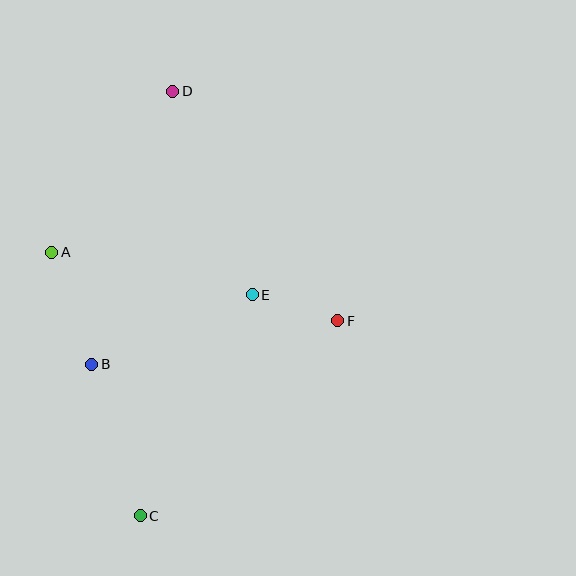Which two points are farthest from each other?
Points C and D are farthest from each other.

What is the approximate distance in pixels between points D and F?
The distance between D and F is approximately 283 pixels.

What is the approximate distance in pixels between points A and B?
The distance between A and B is approximately 120 pixels.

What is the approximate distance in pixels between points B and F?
The distance between B and F is approximately 250 pixels.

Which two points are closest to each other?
Points E and F are closest to each other.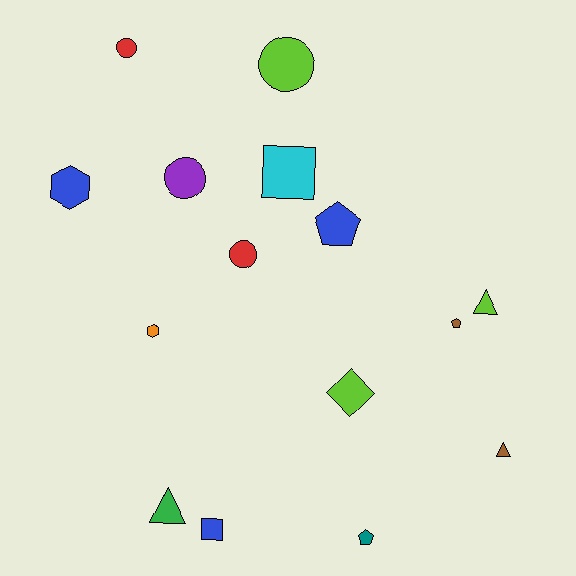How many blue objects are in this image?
There are 3 blue objects.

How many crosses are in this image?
There are no crosses.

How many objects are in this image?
There are 15 objects.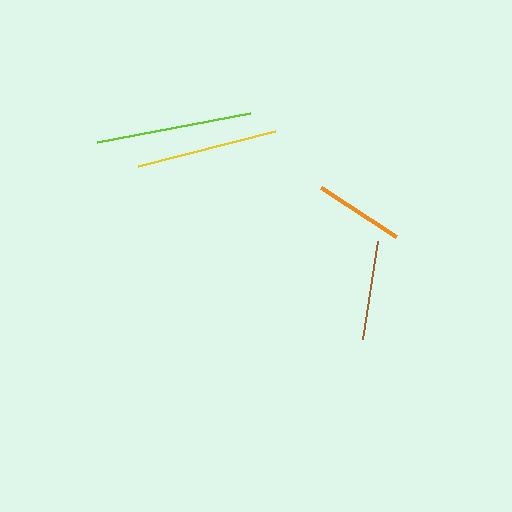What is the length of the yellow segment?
The yellow segment is approximately 141 pixels long.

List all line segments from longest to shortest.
From longest to shortest: lime, yellow, brown, orange.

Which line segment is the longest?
The lime line is the longest at approximately 156 pixels.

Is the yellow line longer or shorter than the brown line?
The yellow line is longer than the brown line.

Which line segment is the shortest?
The orange line is the shortest at approximately 90 pixels.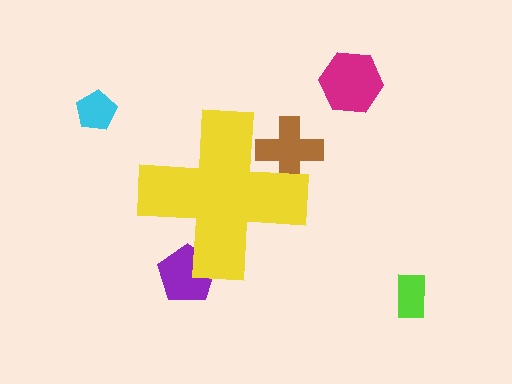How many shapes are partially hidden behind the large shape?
2 shapes are partially hidden.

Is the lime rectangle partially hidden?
No, the lime rectangle is fully visible.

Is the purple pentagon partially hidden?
Yes, the purple pentagon is partially hidden behind the yellow cross.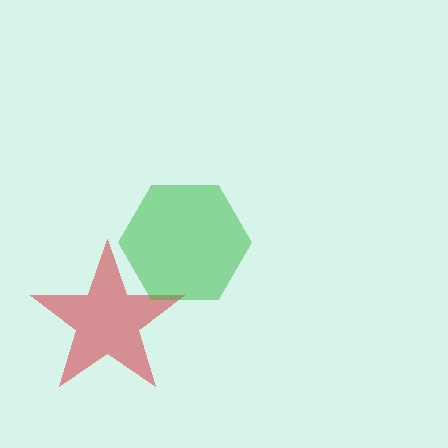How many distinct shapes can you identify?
There are 2 distinct shapes: a red star, a green hexagon.